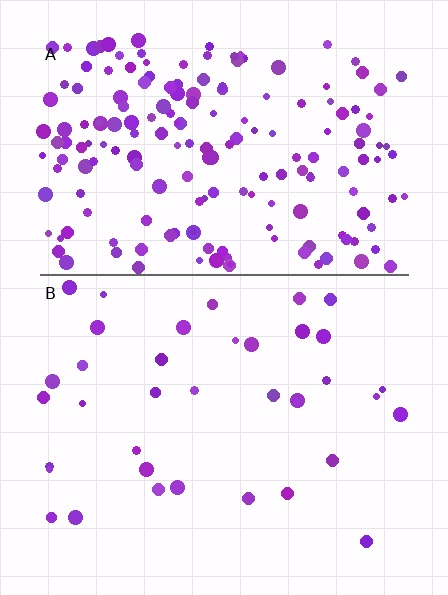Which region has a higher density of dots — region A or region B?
A (the top).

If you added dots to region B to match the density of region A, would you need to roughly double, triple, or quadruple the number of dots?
Approximately quadruple.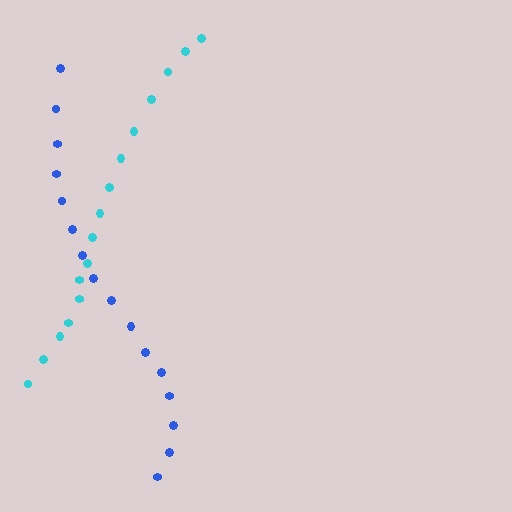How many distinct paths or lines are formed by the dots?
There are 2 distinct paths.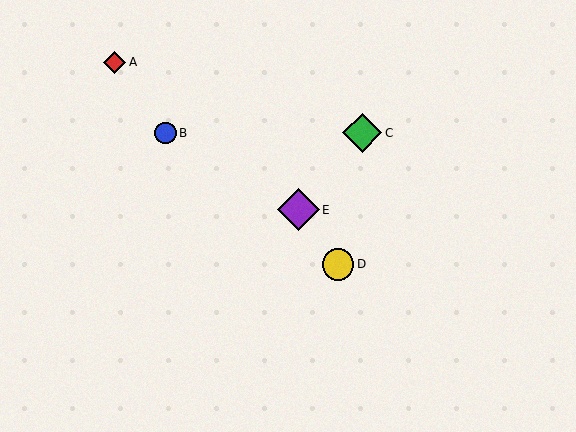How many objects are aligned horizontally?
2 objects (B, C) are aligned horizontally.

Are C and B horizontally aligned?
Yes, both are at y≈133.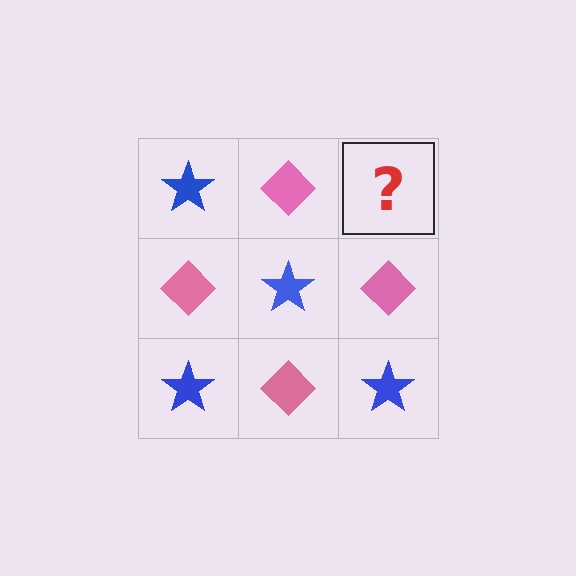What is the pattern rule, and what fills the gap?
The rule is that it alternates blue star and pink diamond in a checkerboard pattern. The gap should be filled with a blue star.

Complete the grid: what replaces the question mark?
The question mark should be replaced with a blue star.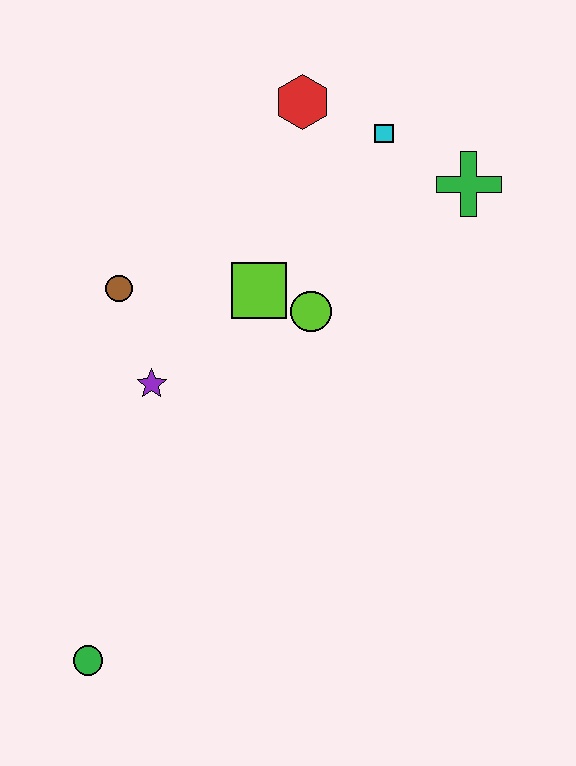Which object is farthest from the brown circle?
The green circle is farthest from the brown circle.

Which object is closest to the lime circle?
The lime square is closest to the lime circle.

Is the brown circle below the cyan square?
Yes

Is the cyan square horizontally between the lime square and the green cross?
Yes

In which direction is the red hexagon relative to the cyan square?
The red hexagon is to the left of the cyan square.